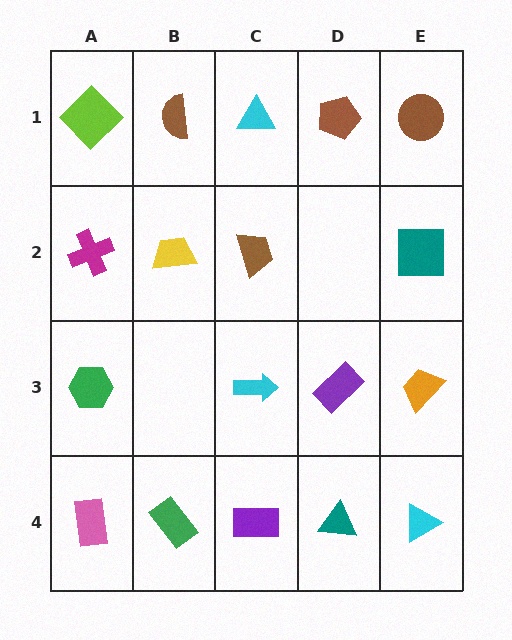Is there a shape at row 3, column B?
No, that cell is empty.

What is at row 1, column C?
A cyan triangle.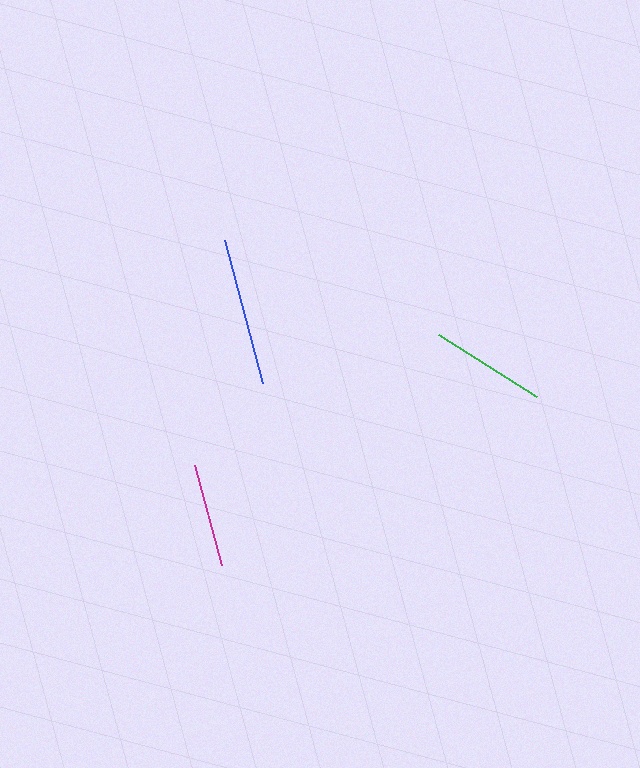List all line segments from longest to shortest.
From longest to shortest: blue, green, magenta.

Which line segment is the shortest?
The magenta line is the shortest at approximately 103 pixels.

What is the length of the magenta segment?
The magenta segment is approximately 103 pixels long.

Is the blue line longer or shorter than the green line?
The blue line is longer than the green line.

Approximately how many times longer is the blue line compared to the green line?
The blue line is approximately 1.3 times the length of the green line.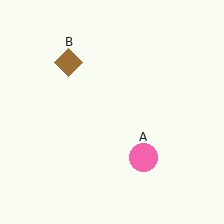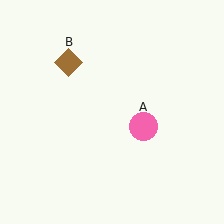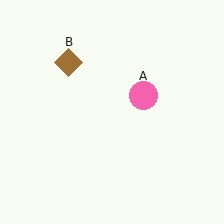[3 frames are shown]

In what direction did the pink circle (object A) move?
The pink circle (object A) moved up.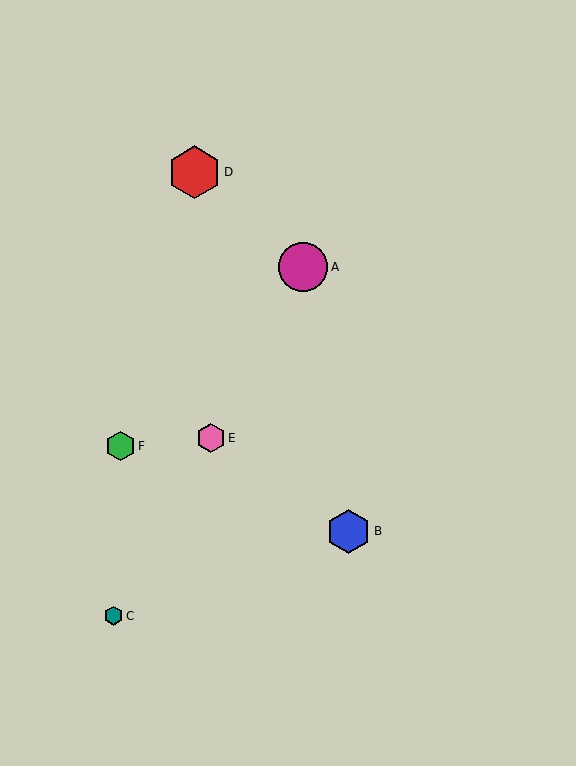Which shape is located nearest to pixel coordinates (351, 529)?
The blue hexagon (labeled B) at (348, 531) is nearest to that location.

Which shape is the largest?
The red hexagon (labeled D) is the largest.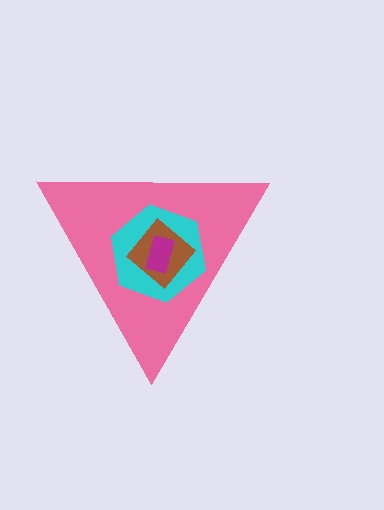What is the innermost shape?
The magenta rectangle.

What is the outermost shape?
The pink triangle.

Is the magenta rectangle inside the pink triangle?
Yes.